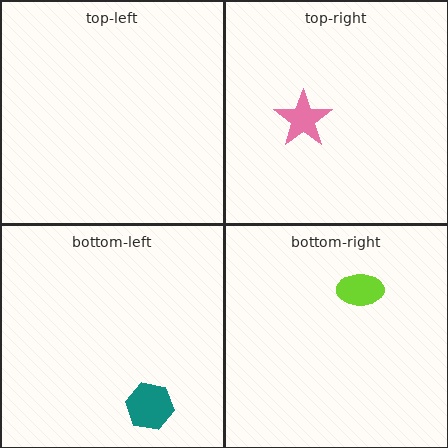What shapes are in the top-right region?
The pink star.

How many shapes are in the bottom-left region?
1.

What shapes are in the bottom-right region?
The lime ellipse.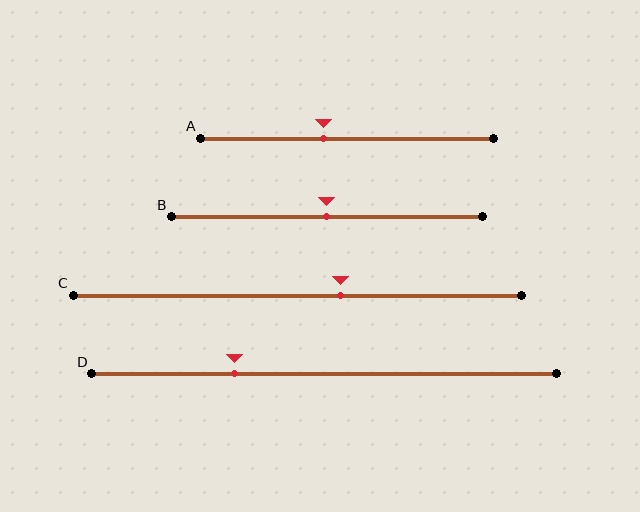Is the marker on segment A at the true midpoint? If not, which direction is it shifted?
No, the marker on segment A is shifted to the left by about 8% of the segment length.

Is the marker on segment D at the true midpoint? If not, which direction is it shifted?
No, the marker on segment D is shifted to the left by about 19% of the segment length.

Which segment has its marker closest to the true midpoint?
Segment B has its marker closest to the true midpoint.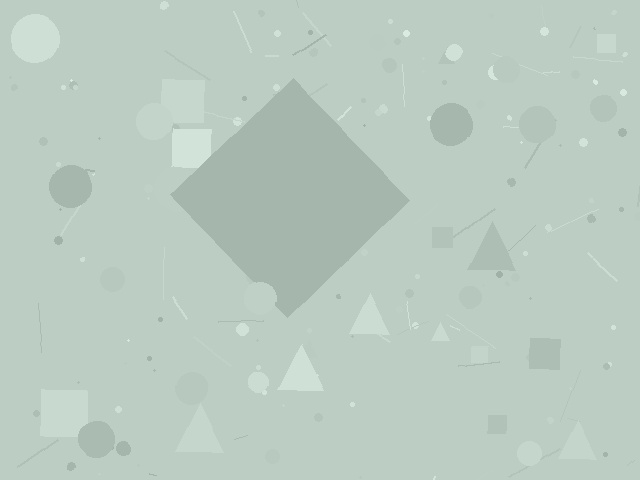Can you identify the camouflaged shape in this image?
The camouflaged shape is a diamond.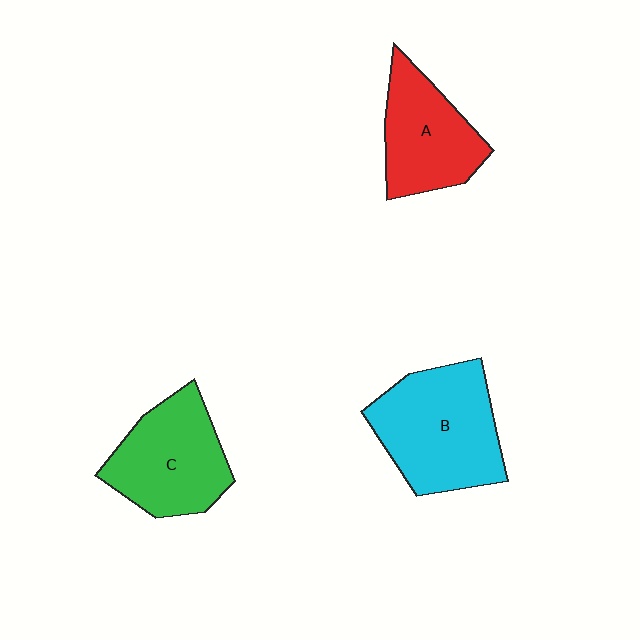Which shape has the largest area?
Shape B (cyan).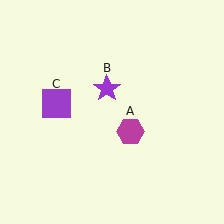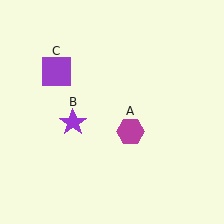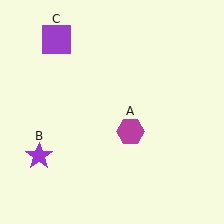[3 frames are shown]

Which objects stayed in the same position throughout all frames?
Magenta hexagon (object A) remained stationary.